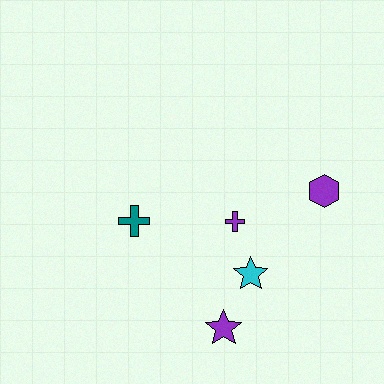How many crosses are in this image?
There are 2 crosses.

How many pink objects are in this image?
There are no pink objects.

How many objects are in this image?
There are 5 objects.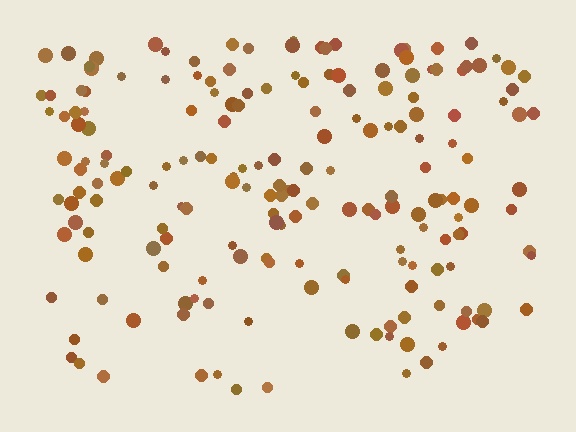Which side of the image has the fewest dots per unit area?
The bottom.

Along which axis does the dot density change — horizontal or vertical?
Vertical.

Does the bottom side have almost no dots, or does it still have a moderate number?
Still a moderate number, just noticeably fewer than the top.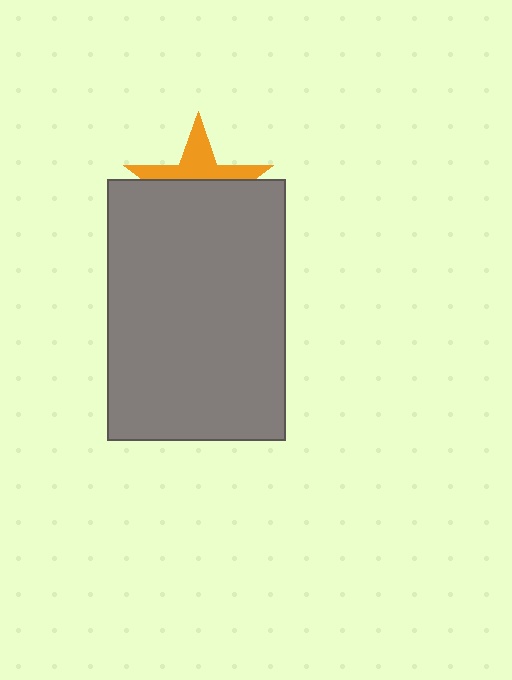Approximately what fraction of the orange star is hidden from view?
Roughly 60% of the orange star is hidden behind the gray rectangle.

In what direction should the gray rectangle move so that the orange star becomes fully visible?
The gray rectangle should move down. That is the shortest direction to clear the overlap and leave the orange star fully visible.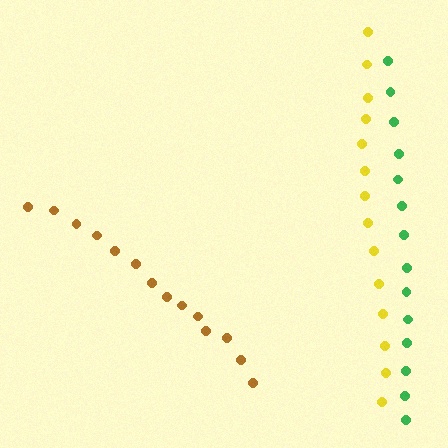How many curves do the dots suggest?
There are 3 distinct paths.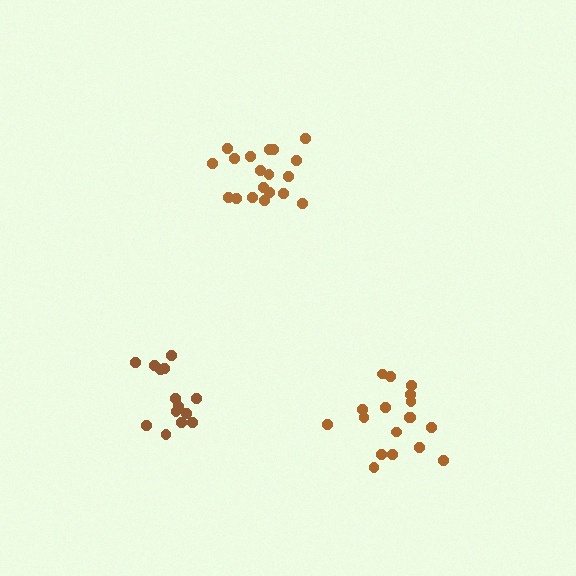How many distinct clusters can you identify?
There are 3 distinct clusters.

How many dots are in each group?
Group 1: 18 dots, Group 2: 14 dots, Group 3: 19 dots (51 total).